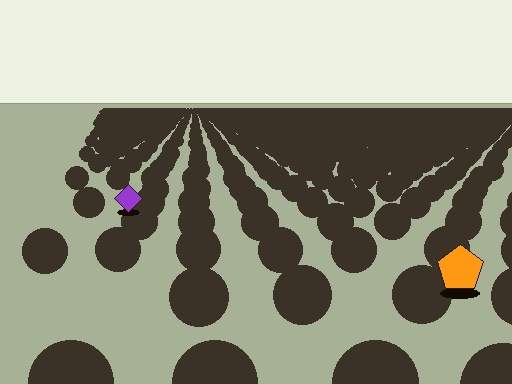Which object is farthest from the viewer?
The purple diamond is farthest from the viewer. It appears smaller and the ground texture around it is denser.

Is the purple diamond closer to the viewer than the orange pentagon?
No. The orange pentagon is closer — you can tell from the texture gradient: the ground texture is coarser near it.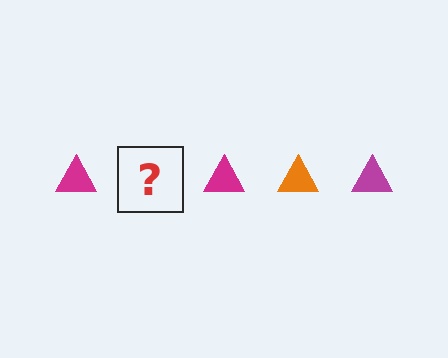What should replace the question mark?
The question mark should be replaced with an orange triangle.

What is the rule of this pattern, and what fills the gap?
The rule is that the pattern cycles through magenta, orange triangles. The gap should be filled with an orange triangle.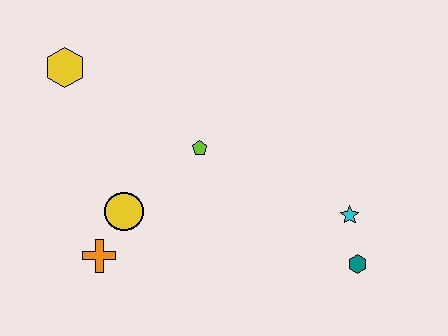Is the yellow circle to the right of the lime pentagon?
No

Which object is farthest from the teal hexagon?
The yellow hexagon is farthest from the teal hexagon.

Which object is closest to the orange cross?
The yellow circle is closest to the orange cross.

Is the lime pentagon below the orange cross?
No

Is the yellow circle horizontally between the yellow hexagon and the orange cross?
No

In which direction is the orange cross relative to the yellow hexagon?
The orange cross is below the yellow hexagon.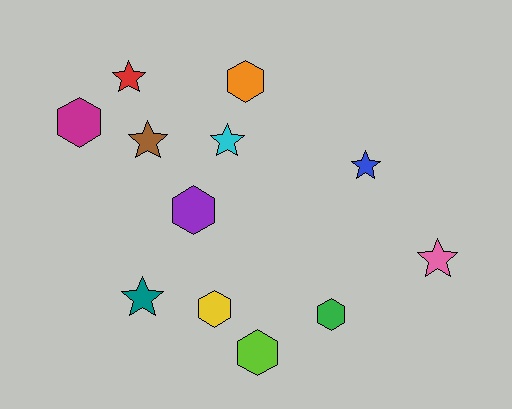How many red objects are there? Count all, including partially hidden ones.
There is 1 red object.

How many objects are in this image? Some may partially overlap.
There are 12 objects.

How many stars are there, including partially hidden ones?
There are 6 stars.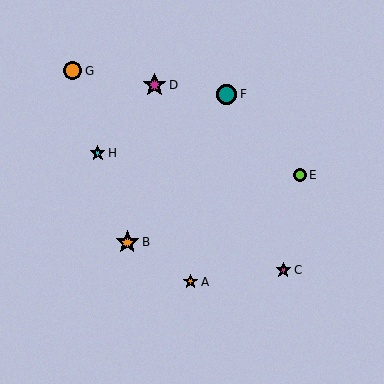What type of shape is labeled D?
Shape D is a magenta star.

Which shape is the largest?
The orange star (labeled B) is the largest.